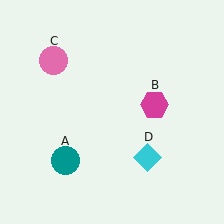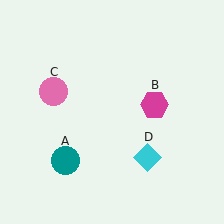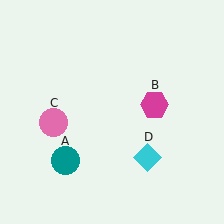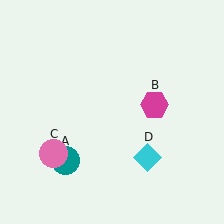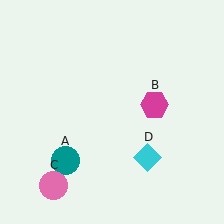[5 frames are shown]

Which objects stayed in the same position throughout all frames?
Teal circle (object A) and magenta hexagon (object B) and cyan diamond (object D) remained stationary.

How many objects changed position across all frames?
1 object changed position: pink circle (object C).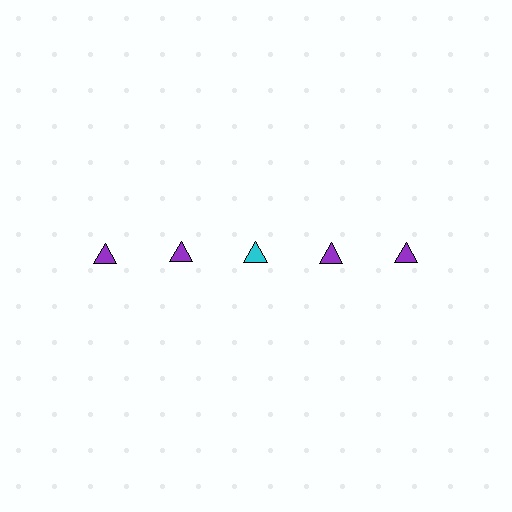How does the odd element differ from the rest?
It has a different color: cyan instead of purple.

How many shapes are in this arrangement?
There are 5 shapes arranged in a grid pattern.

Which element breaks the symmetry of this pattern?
The cyan triangle in the top row, center column breaks the symmetry. All other shapes are purple triangles.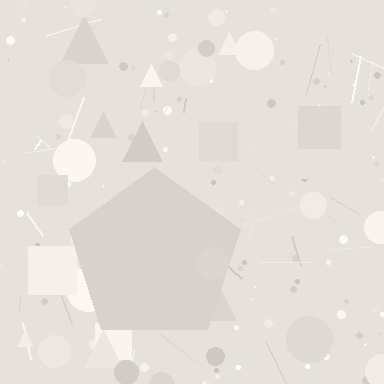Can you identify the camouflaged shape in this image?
The camouflaged shape is a pentagon.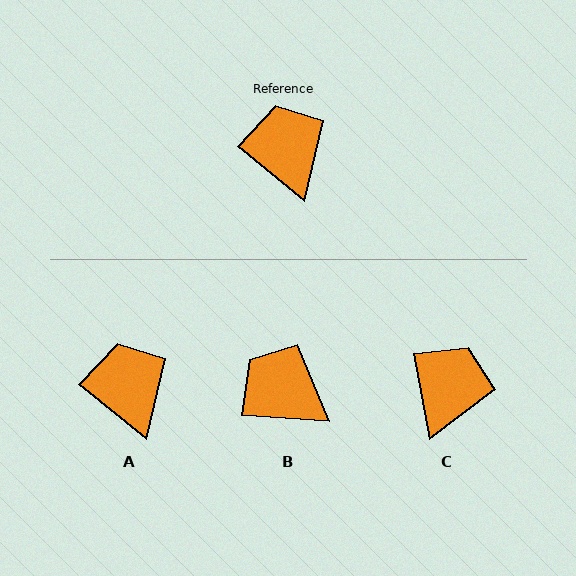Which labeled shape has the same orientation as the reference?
A.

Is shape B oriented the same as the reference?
No, it is off by about 35 degrees.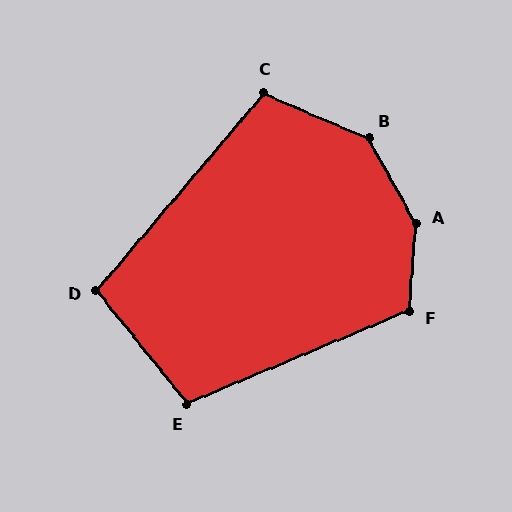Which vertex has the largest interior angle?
A, at approximately 147 degrees.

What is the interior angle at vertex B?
Approximately 142 degrees (obtuse).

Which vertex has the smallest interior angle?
D, at approximately 101 degrees.